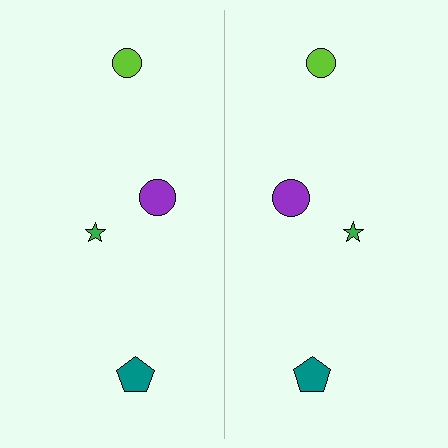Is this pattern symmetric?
Yes, this pattern has bilateral (reflection) symmetry.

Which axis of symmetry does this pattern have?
The pattern has a vertical axis of symmetry running through the center of the image.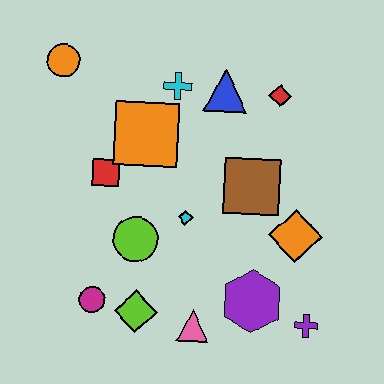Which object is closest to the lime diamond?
The magenta circle is closest to the lime diamond.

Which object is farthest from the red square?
The purple cross is farthest from the red square.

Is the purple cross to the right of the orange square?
Yes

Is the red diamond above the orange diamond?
Yes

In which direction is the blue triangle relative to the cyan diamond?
The blue triangle is above the cyan diamond.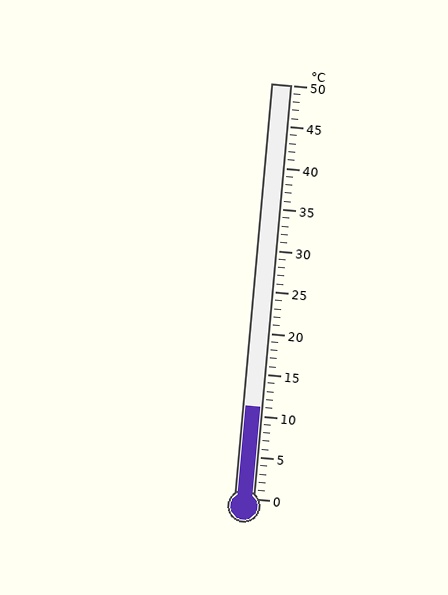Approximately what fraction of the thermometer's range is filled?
The thermometer is filled to approximately 20% of its range.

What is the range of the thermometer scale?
The thermometer scale ranges from 0°C to 50°C.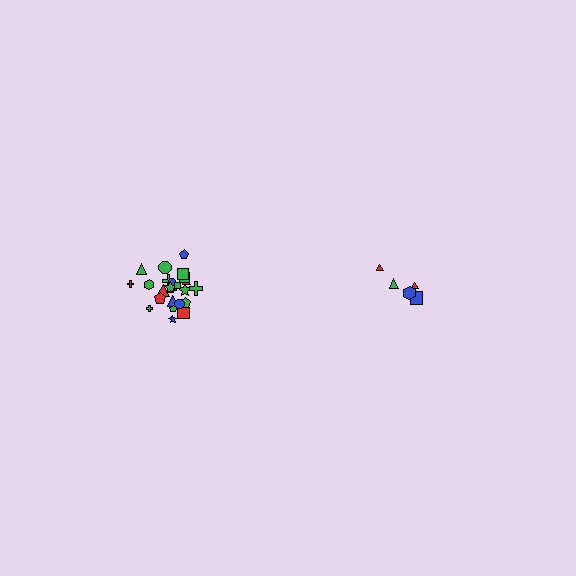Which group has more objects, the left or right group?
The left group.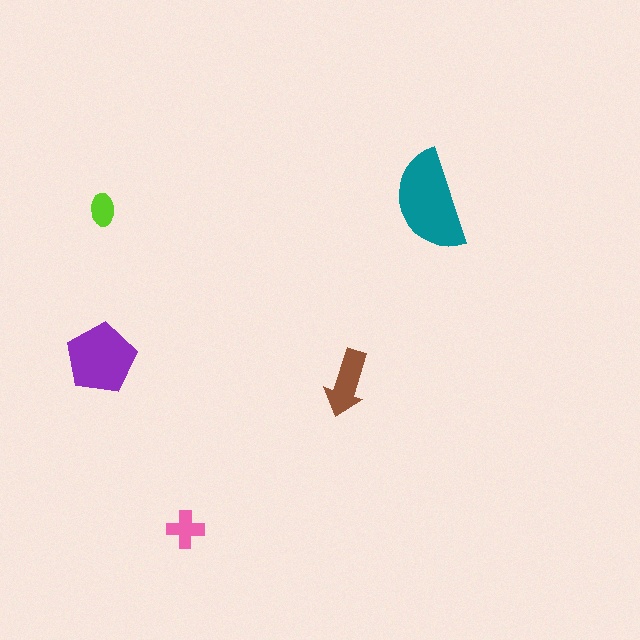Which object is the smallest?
The lime ellipse.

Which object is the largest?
The teal semicircle.